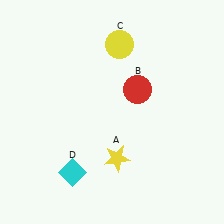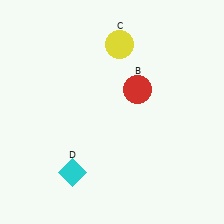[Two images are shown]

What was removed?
The yellow star (A) was removed in Image 2.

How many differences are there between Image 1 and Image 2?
There is 1 difference between the two images.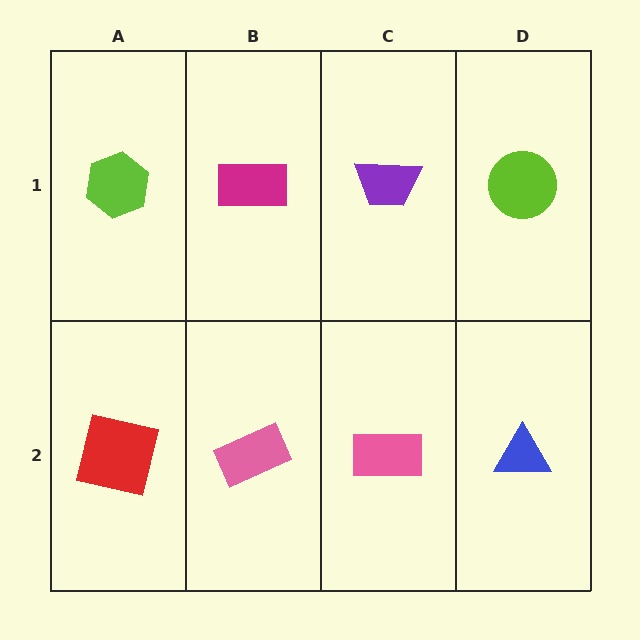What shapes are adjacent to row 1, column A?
A red square (row 2, column A), a magenta rectangle (row 1, column B).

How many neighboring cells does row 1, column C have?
3.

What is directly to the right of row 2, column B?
A pink rectangle.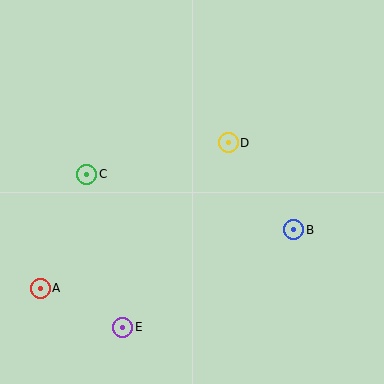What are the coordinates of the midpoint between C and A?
The midpoint between C and A is at (64, 231).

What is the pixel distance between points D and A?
The distance between D and A is 238 pixels.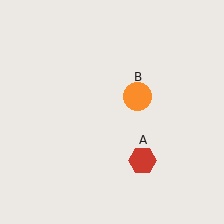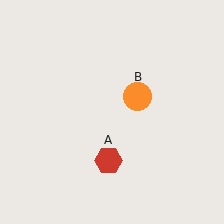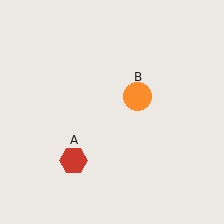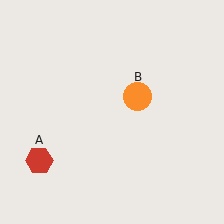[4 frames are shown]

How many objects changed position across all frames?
1 object changed position: red hexagon (object A).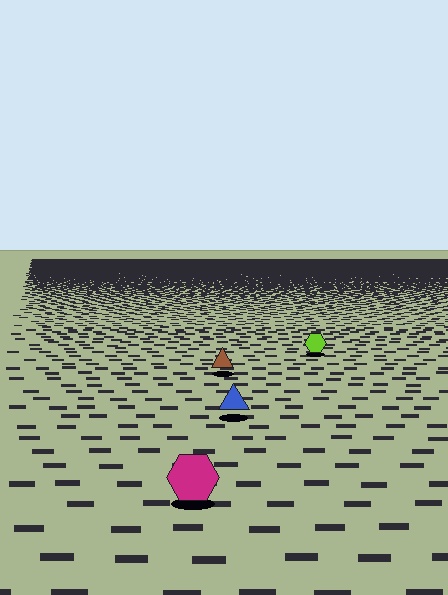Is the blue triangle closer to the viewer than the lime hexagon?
Yes. The blue triangle is closer — you can tell from the texture gradient: the ground texture is coarser near it.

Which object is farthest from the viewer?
The lime hexagon is farthest from the viewer. It appears smaller and the ground texture around it is denser.